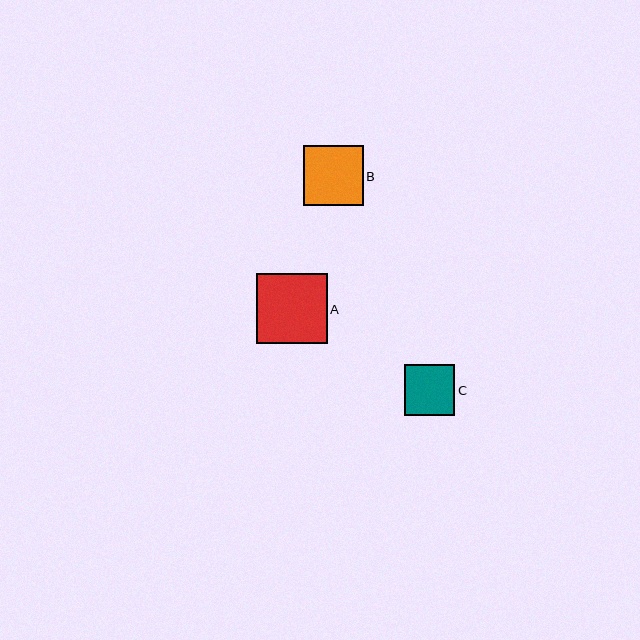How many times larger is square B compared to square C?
Square B is approximately 1.2 times the size of square C.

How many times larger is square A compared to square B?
Square A is approximately 1.2 times the size of square B.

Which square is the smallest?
Square C is the smallest with a size of approximately 51 pixels.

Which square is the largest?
Square A is the largest with a size of approximately 70 pixels.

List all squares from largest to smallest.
From largest to smallest: A, B, C.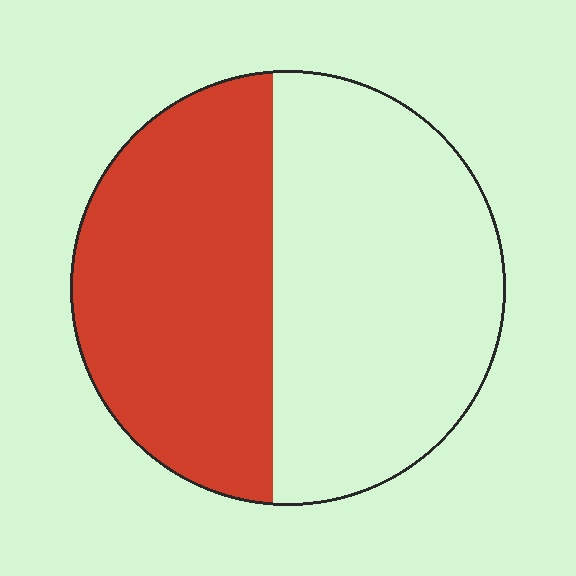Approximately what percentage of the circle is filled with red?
Approximately 45%.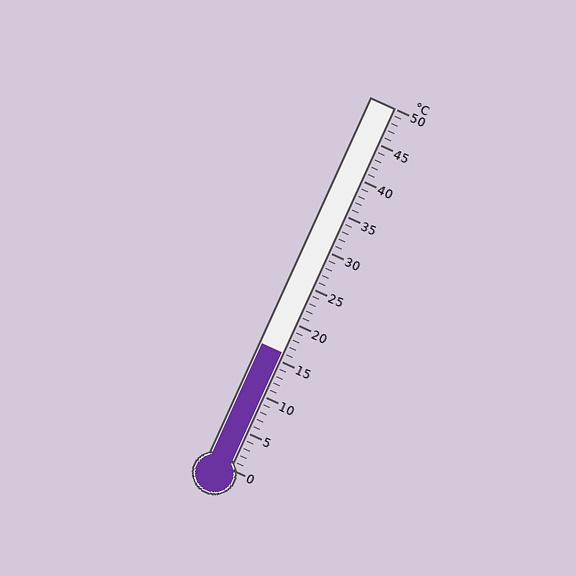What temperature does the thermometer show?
The thermometer shows approximately 16°C.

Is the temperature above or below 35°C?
The temperature is below 35°C.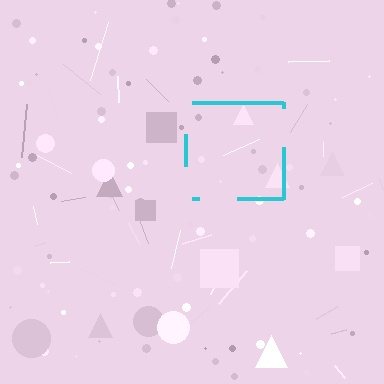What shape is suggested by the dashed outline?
The dashed outline suggests a square.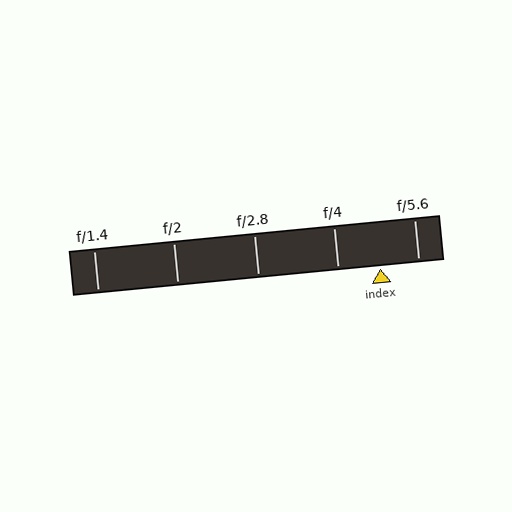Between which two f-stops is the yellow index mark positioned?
The index mark is between f/4 and f/5.6.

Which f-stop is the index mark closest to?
The index mark is closest to f/5.6.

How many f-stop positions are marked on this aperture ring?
There are 5 f-stop positions marked.